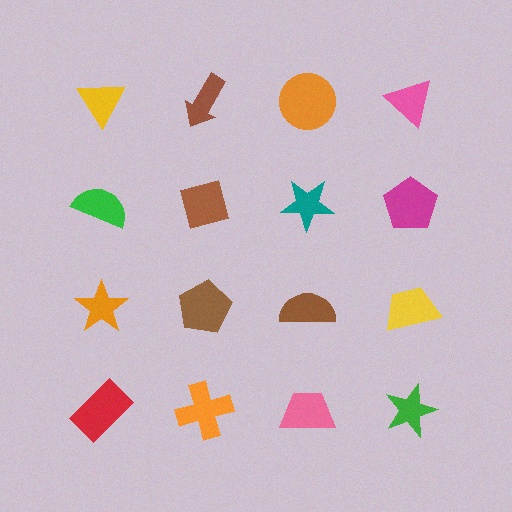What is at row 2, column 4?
A magenta pentagon.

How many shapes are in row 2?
4 shapes.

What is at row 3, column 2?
A brown pentagon.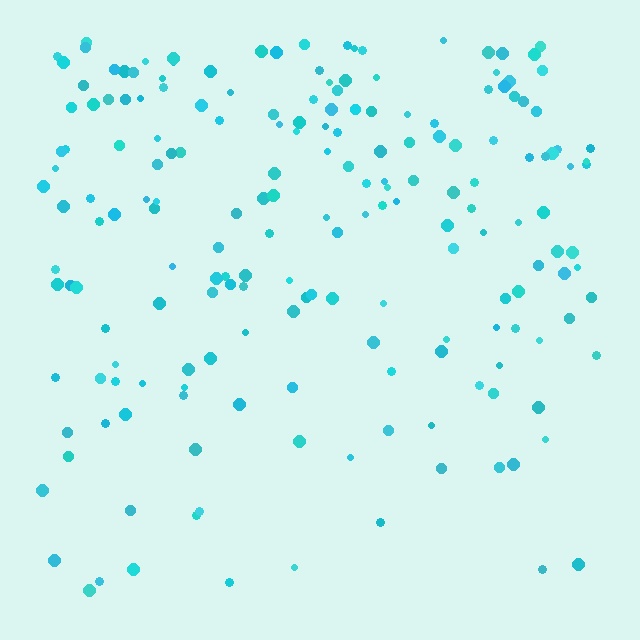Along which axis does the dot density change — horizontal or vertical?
Vertical.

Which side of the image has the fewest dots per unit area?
The bottom.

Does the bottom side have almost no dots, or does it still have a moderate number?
Still a moderate number, just noticeably fewer than the top.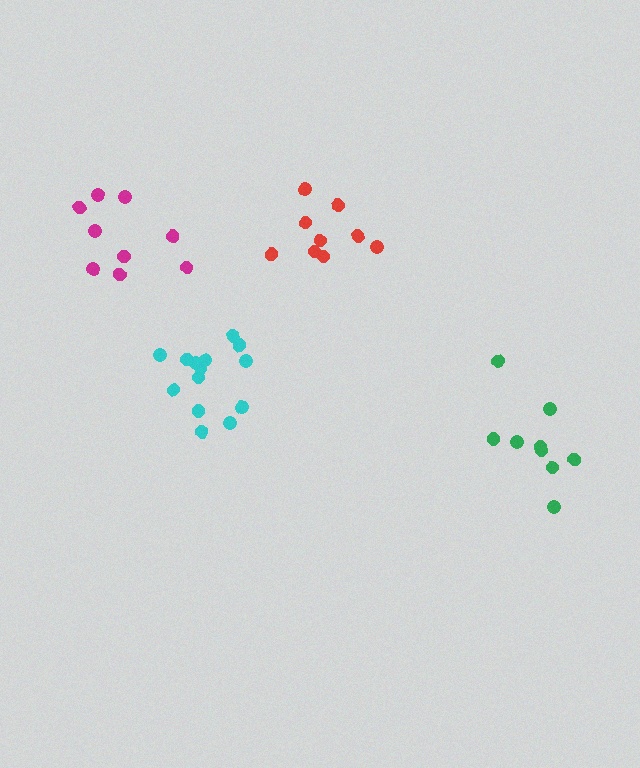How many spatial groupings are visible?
There are 4 spatial groupings.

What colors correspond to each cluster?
The clusters are colored: green, magenta, red, cyan.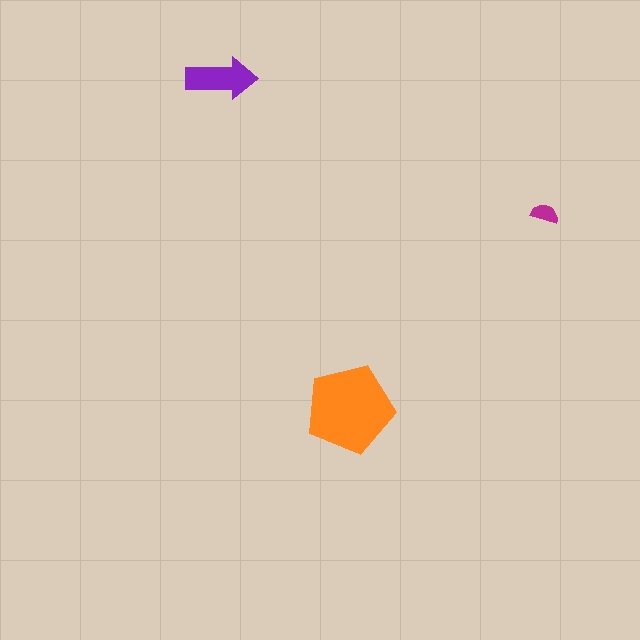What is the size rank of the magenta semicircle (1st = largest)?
3rd.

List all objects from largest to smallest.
The orange pentagon, the purple arrow, the magenta semicircle.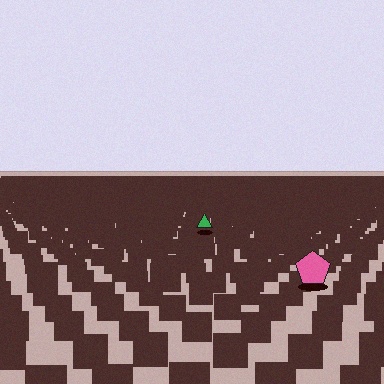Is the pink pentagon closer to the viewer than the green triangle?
Yes. The pink pentagon is closer — you can tell from the texture gradient: the ground texture is coarser near it.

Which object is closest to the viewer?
The pink pentagon is closest. The texture marks near it are larger and more spread out.